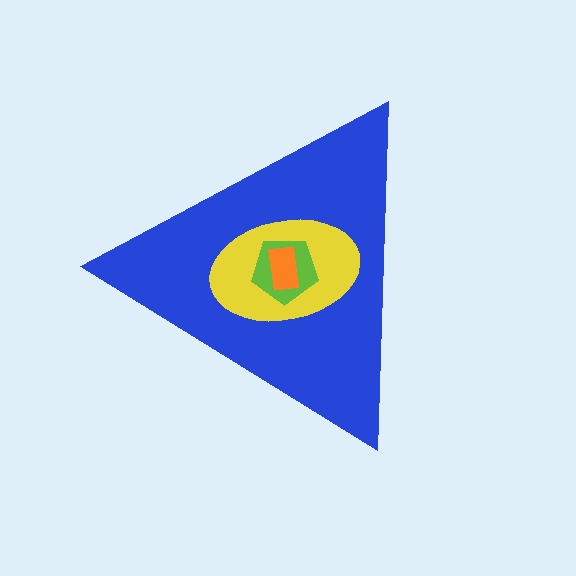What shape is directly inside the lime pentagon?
The orange rectangle.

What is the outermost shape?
The blue triangle.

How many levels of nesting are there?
4.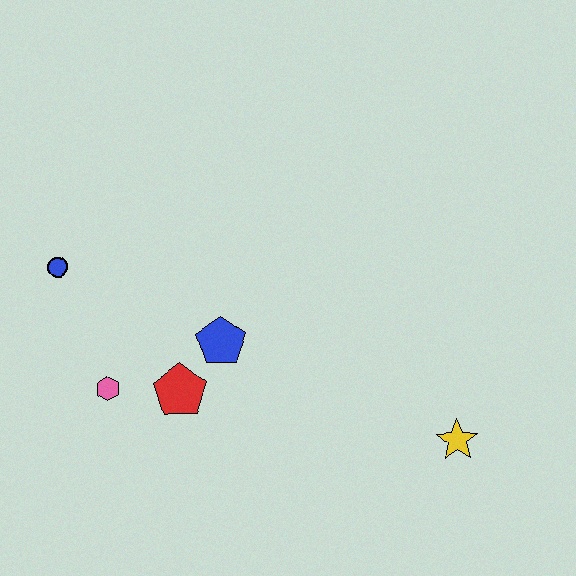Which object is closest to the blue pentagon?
The red pentagon is closest to the blue pentagon.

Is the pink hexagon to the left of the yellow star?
Yes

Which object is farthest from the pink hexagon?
The yellow star is farthest from the pink hexagon.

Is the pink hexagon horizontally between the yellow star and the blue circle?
Yes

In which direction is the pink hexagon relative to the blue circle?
The pink hexagon is below the blue circle.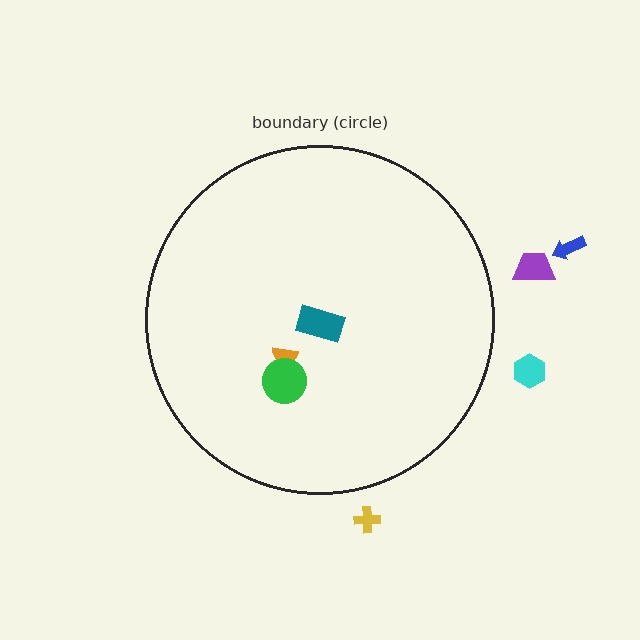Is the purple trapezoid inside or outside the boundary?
Outside.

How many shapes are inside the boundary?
3 inside, 4 outside.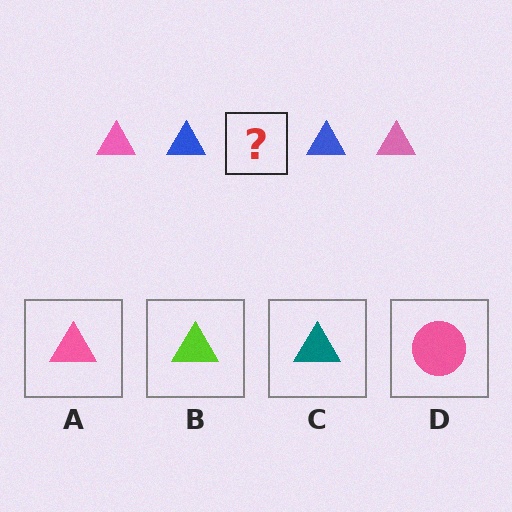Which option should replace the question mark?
Option A.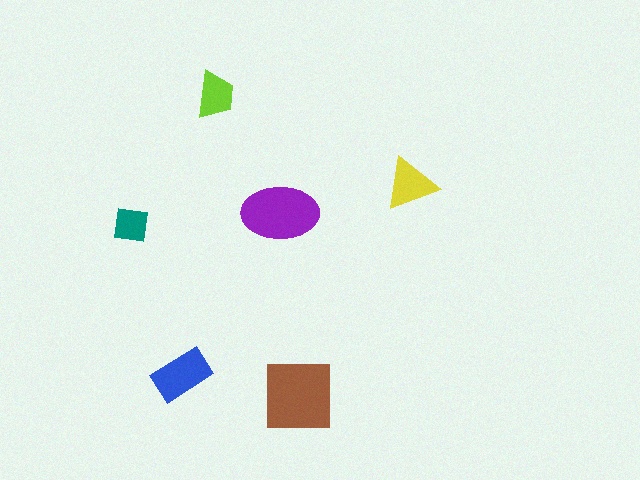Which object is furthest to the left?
The teal square is leftmost.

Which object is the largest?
The brown square.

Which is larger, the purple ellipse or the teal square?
The purple ellipse.